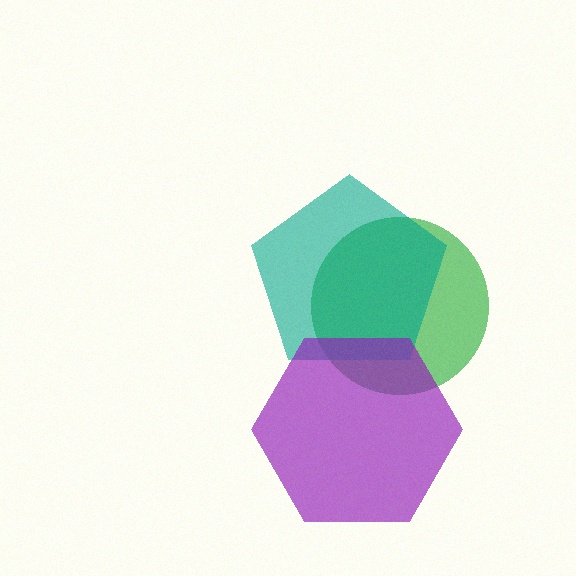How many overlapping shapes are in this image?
There are 3 overlapping shapes in the image.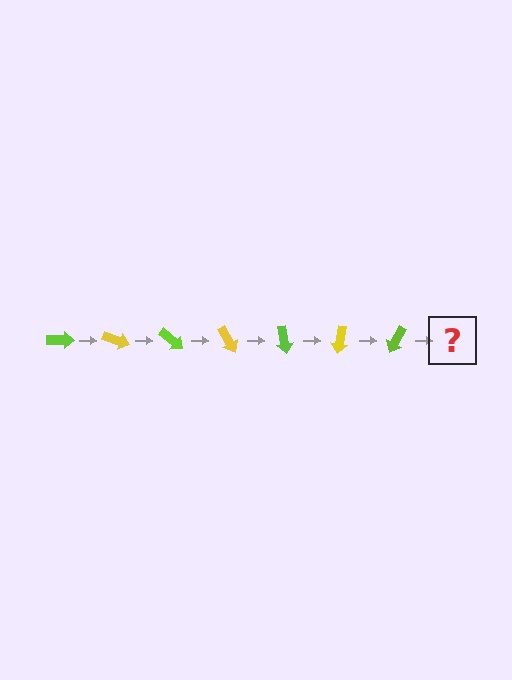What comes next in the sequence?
The next element should be a yellow arrow, rotated 140 degrees from the start.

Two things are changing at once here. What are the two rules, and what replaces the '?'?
The two rules are that it rotates 20 degrees each step and the color cycles through lime and yellow. The '?' should be a yellow arrow, rotated 140 degrees from the start.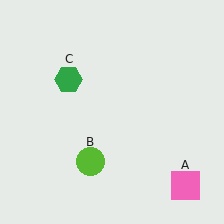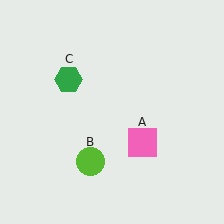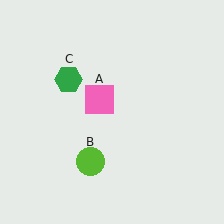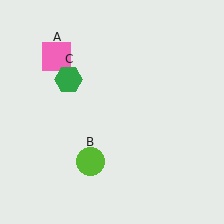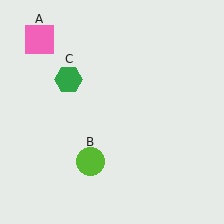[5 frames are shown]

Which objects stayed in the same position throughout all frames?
Lime circle (object B) and green hexagon (object C) remained stationary.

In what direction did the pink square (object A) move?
The pink square (object A) moved up and to the left.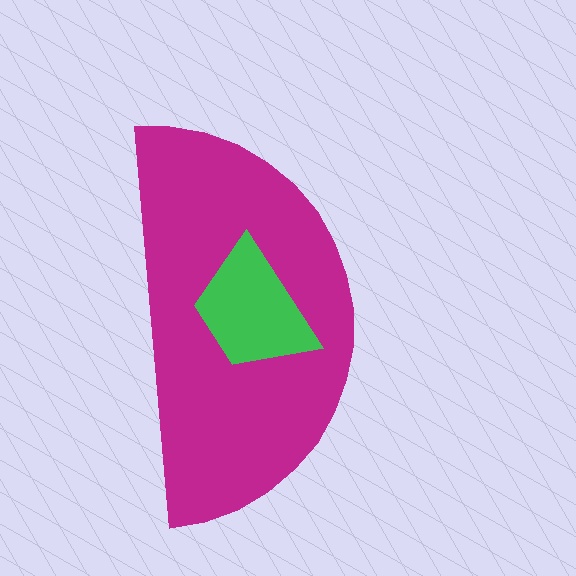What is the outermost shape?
The magenta semicircle.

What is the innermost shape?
The green trapezoid.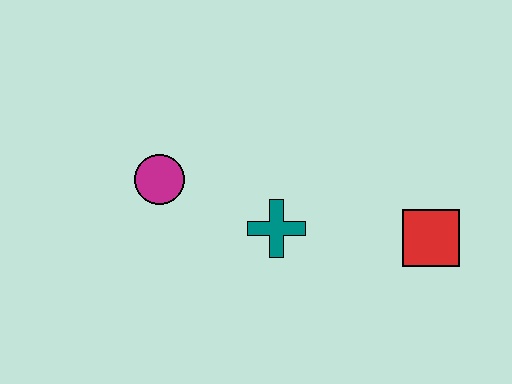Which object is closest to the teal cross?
The magenta circle is closest to the teal cross.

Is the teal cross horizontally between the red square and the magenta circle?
Yes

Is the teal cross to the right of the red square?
No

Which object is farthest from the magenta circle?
The red square is farthest from the magenta circle.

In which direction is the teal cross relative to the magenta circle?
The teal cross is to the right of the magenta circle.